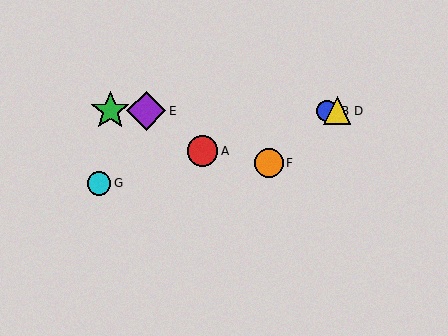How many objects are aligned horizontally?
4 objects (B, C, D, E) are aligned horizontally.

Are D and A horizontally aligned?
No, D is at y≈111 and A is at y≈151.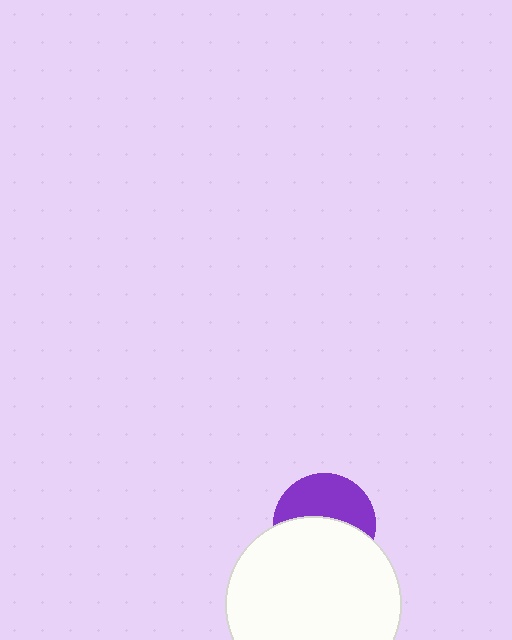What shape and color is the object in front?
The object in front is a white circle.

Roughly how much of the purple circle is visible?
About half of it is visible (roughly 47%).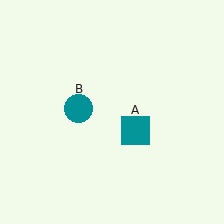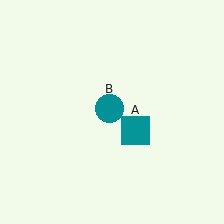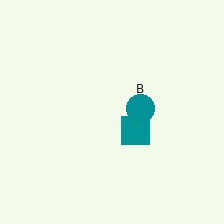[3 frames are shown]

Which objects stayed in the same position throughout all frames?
Teal square (object A) remained stationary.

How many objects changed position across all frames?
1 object changed position: teal circle (object B).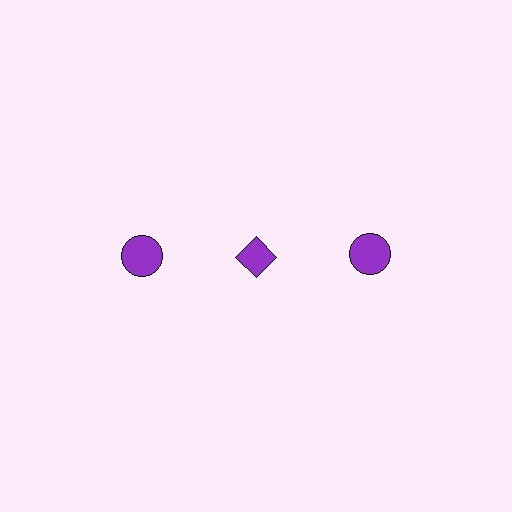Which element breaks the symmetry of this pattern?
The purple diamond in the top row, second from left column breaks the symmetry. All other shapes are purple circles.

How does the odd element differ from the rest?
It has a different shape: diamond instead of circle.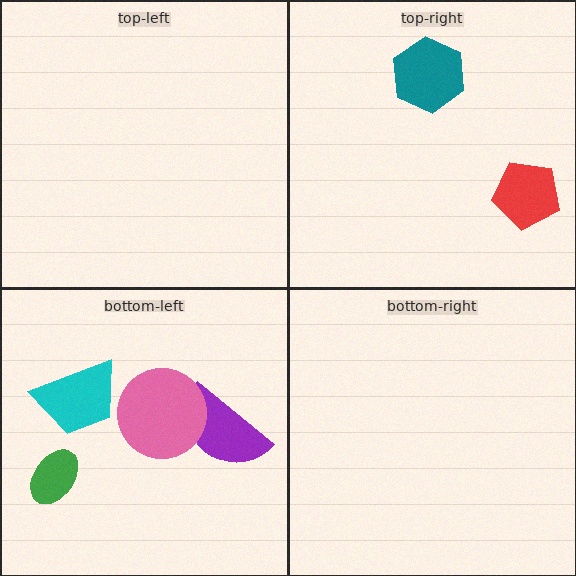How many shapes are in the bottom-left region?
4.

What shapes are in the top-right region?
The red pentagon, the teal hexagon.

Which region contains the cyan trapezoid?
The bottom-left region.